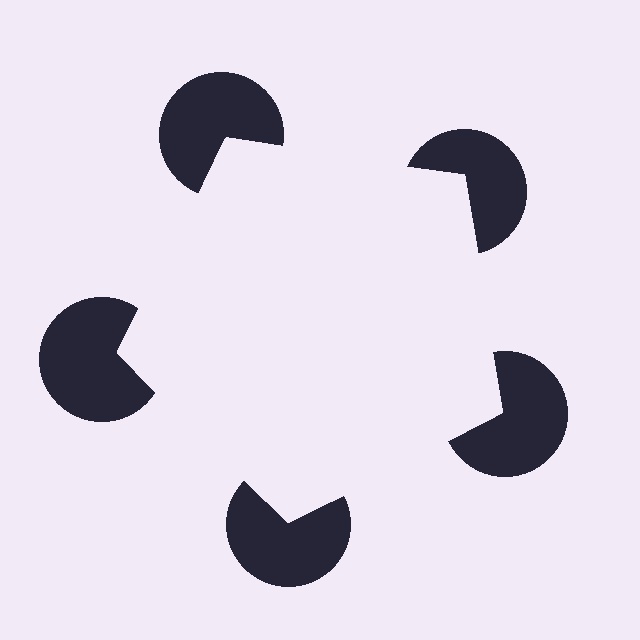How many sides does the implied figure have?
5 sides.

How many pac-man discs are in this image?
There are 5 — one at each vertex of the illusory pentagon.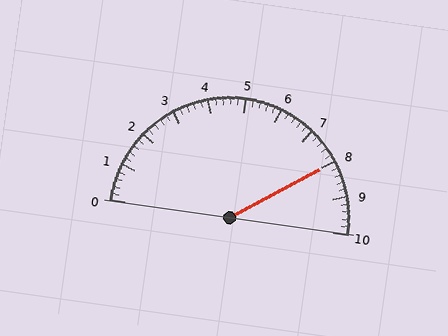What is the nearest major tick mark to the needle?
The nearest major tick mark is 8.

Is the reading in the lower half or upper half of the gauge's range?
The reading is in the upper half of the range (0 to 10).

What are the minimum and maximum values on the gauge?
The gauge ranges from 0 to 10.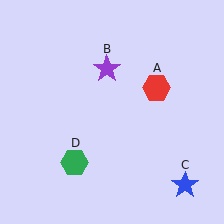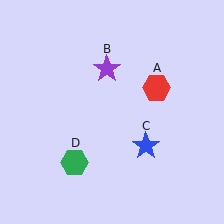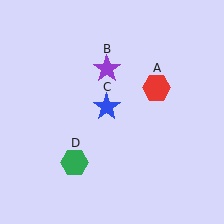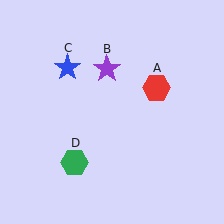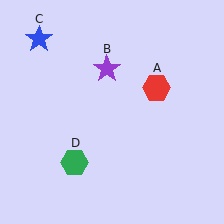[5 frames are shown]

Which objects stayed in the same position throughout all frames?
Red hexagon (object A) and purple star (object B) and green hexagon (object D) remained stationary.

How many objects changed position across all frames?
1 object changed position: blue star (object C).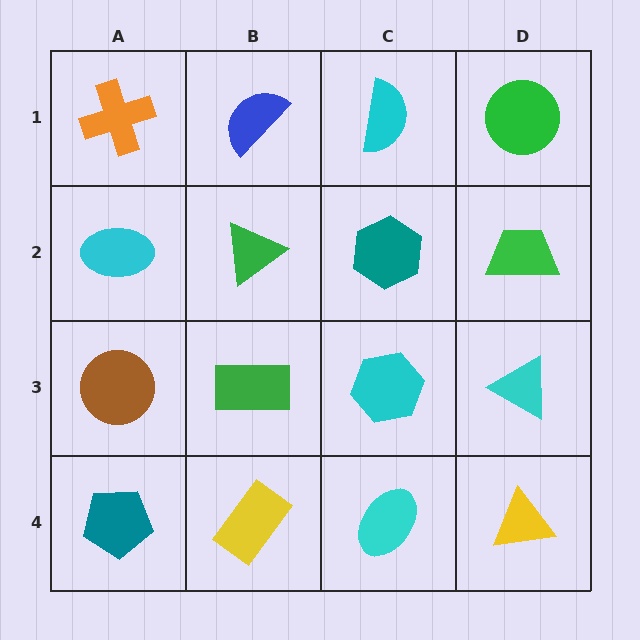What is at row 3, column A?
A brown circle.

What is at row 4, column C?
A cyan ellipse.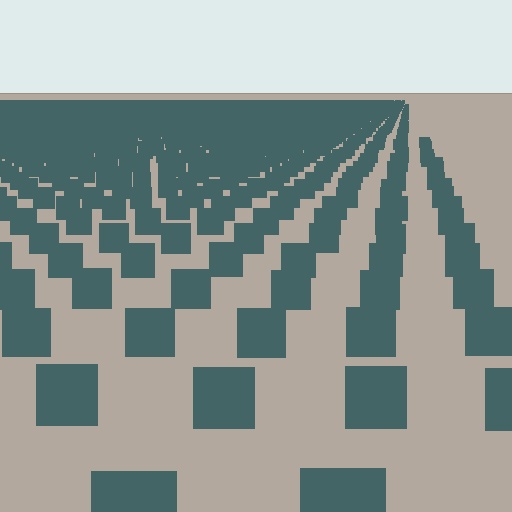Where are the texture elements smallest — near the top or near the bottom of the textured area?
Near the top.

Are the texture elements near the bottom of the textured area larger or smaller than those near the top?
Larger. Near the bottom, elements are closer to the viewer and appear at a bigger on-screen size.